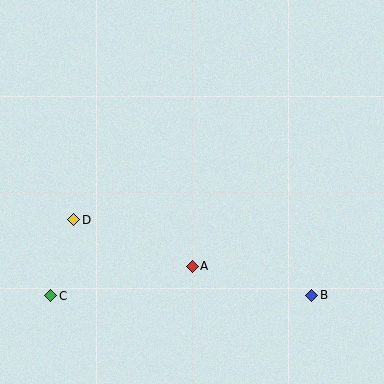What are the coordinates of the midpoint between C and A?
The midpoint between C and A is at (122, 281).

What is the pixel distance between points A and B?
The distance between A and B is 123 pixels.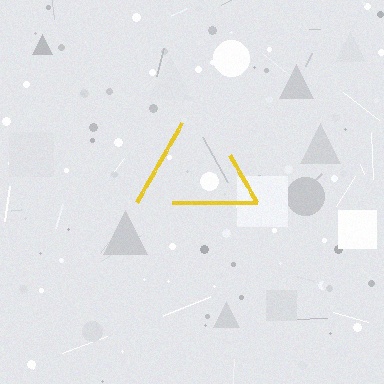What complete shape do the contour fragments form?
The contour fragments form a triangle.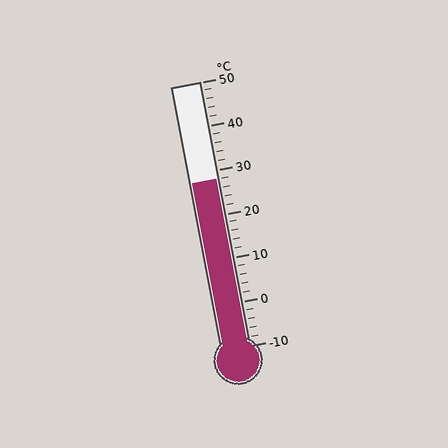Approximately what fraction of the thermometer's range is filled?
The thermometer is filled to approximately 65% of its range.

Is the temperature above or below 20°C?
The temperature is above 20°C.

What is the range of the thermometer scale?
The thermometer scale ranges from -10°C to 50°C.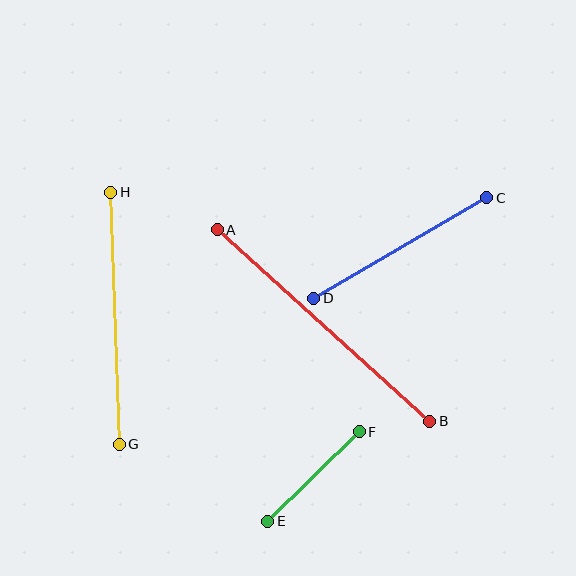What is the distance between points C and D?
The distance is approximately 200 pixels.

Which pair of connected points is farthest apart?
Points A and B are farthest apart.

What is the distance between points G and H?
The distance is approximately 253 pixels.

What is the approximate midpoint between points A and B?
The midpoint is at approximately (323, 325) pixels.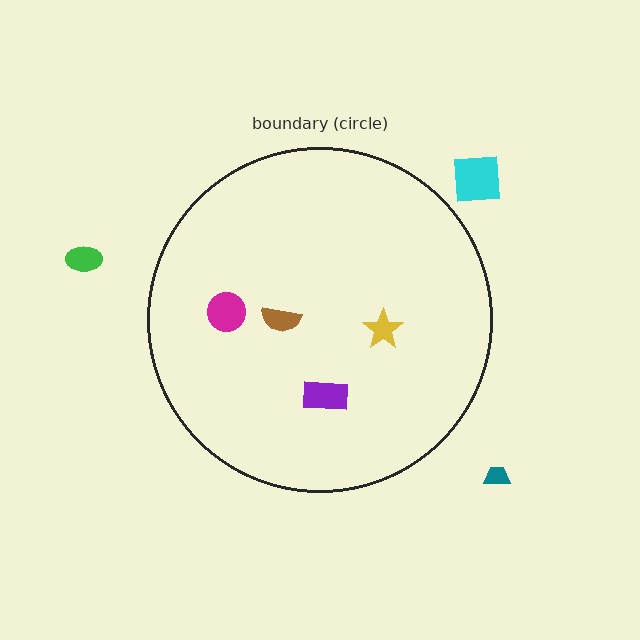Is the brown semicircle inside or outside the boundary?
Inside.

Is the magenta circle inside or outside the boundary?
Inside.